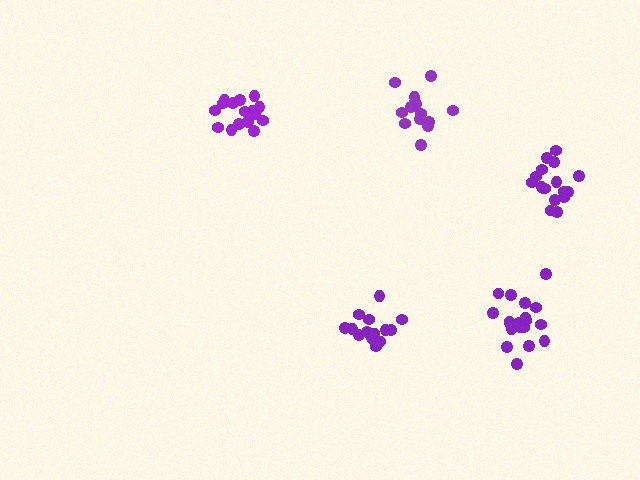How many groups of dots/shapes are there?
There are 5 groups.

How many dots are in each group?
Group 1: 16 dots, Group 2: 14 dots, Group 3: 19 dots, Group 4: 14 dots, Group 5: 17 dots (80 total).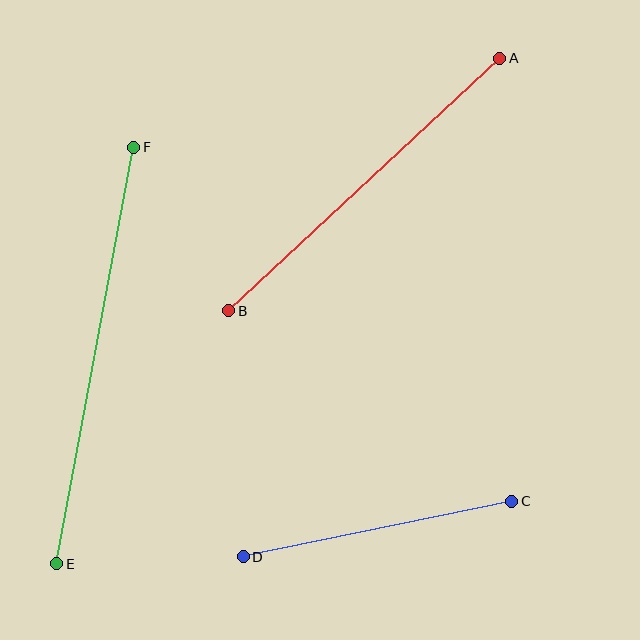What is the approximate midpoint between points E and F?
The midpoint is at approximately (95, 356) pixels.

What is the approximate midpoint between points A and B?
The midpoint is at approximately (364, 184) pixels.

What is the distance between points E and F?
The distance is approximately 424 pixels.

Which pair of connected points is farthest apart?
Points E and F are farthest apart.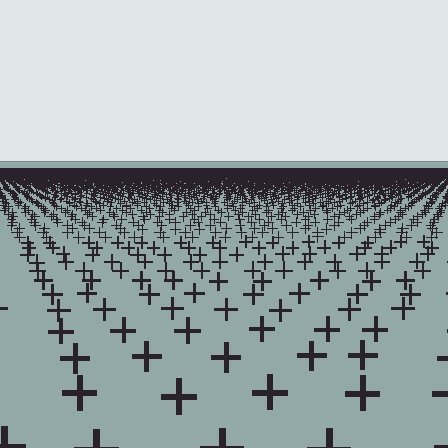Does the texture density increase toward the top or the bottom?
Density increases toward the top.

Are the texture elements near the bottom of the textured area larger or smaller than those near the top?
Larger. Near the bottom, elements are closer to the viewer and appear at a bigger on-screen size.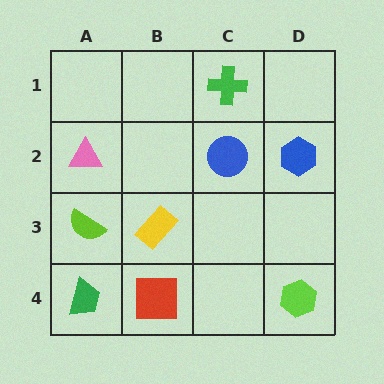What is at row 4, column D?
A lime hexagon.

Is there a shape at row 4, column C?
No, that cell is empty.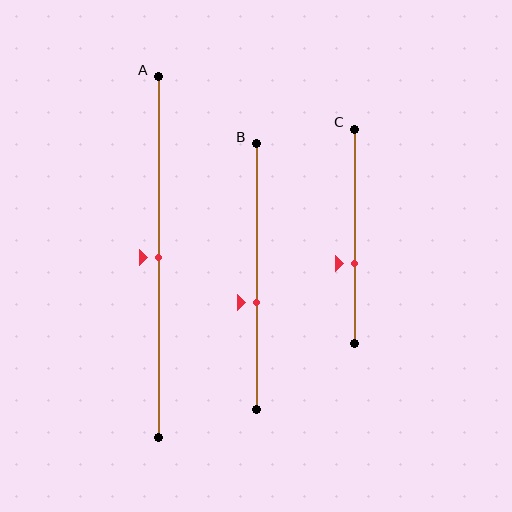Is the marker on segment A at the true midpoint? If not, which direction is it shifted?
Yes, the marker on segment A is at the true midpoint.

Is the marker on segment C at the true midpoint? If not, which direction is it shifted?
No, the marker on segment C is shifted downward by about 13% of the segment length.